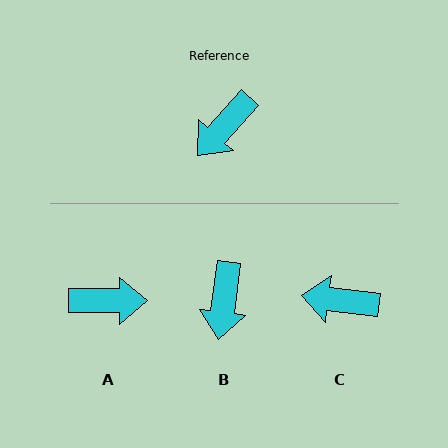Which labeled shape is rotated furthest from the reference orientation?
A, about 132 degrees away.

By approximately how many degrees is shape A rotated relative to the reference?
Approximately 132 degrees counter-clockwise.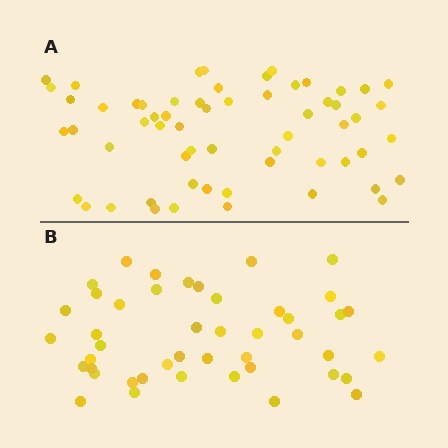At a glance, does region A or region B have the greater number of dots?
Region A (the top region) has more dots.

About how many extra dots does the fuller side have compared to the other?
Region A has approximately 15 more dots than region B.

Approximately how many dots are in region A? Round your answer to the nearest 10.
About 60 dots.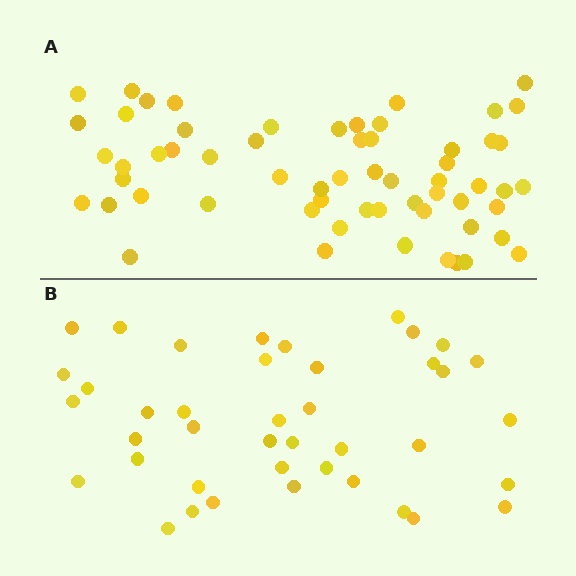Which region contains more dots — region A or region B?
Region A (the top region) has more dots.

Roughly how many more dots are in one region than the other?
Region A has approximately 20 more dots than region B.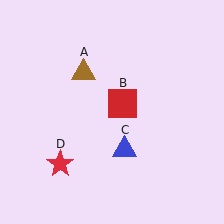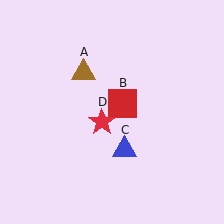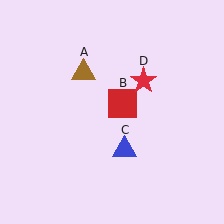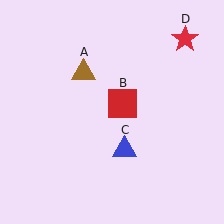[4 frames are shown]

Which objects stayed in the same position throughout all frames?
Brown triangle (object A) and red square (object B) and blue triangle (object C) remained stationary.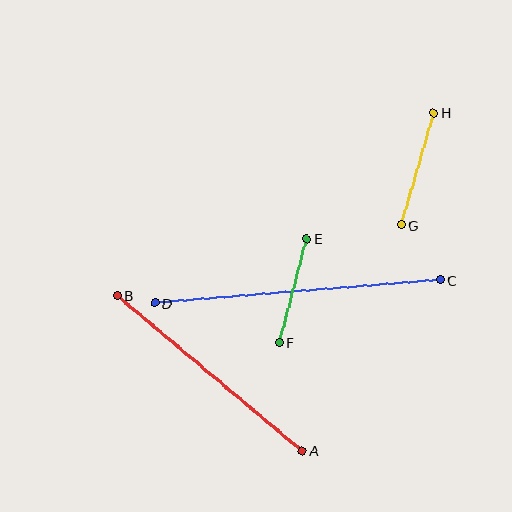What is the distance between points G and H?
The distance is approximately 117 pixels.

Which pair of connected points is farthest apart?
Points C and D are farthest apart.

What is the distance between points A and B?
The distance is approximately 241 pixels.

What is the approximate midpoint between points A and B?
The midpoint is at approximately (210, 373) pixels.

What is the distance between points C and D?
The distance is approximately 287 pixels.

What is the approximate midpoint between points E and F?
The midpoint is at approximately (293, 291) pixels.